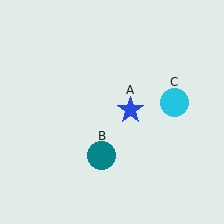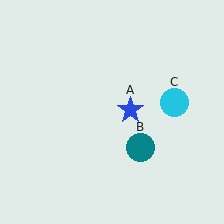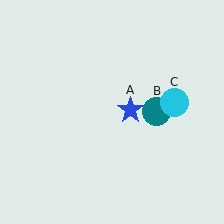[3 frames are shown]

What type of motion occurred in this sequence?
The teal circle (object B) rotated counterclockwise around the center of the scene.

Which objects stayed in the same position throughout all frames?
Blue star (object A) and cyan circle (object C) remained stationary.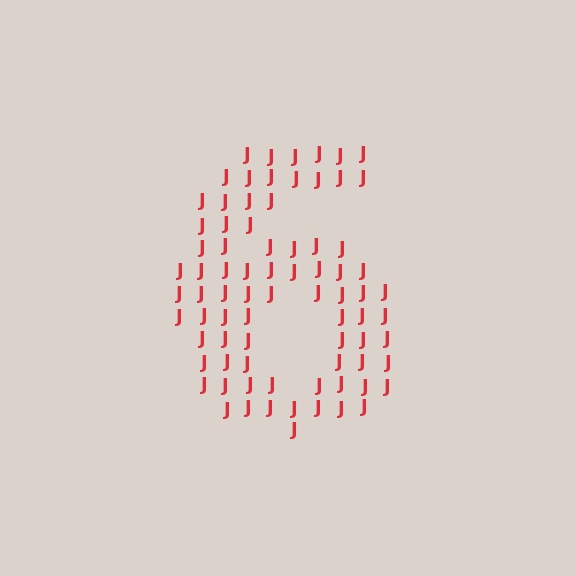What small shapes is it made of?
It is made of small letter J's.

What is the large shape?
The large shape is the digit 6.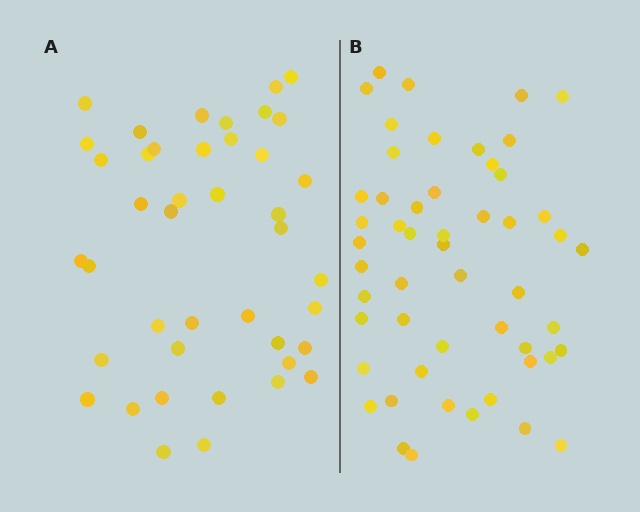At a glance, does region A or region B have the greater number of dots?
Region B (the right region) has more dots.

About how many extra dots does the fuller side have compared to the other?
Region B has roughly 10 or so more dots than region A.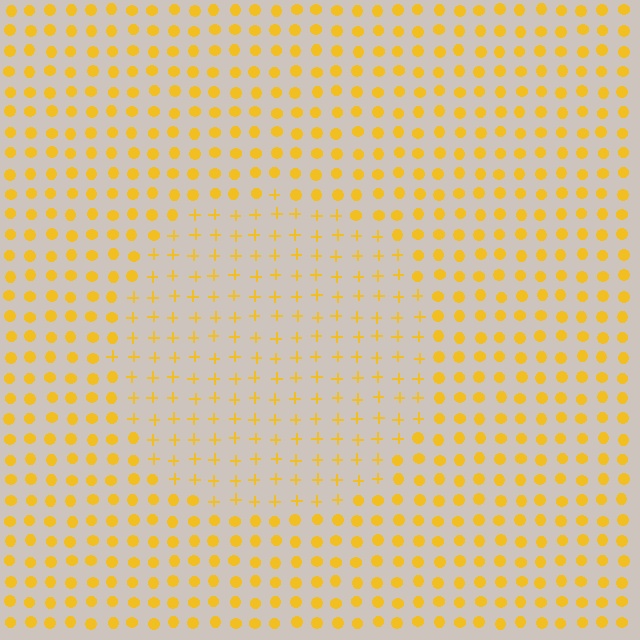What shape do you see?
I see a circle.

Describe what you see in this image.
The image is filled with small yellow elements arranged in a uniform grid. A circle-shaped region contains plus signs, while the surrounding area contains circles. The boundary is defined purely by the change in element shape.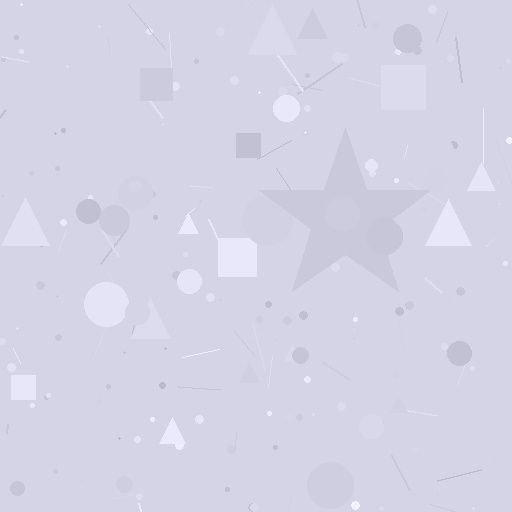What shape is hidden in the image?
A star is hidden in the image.